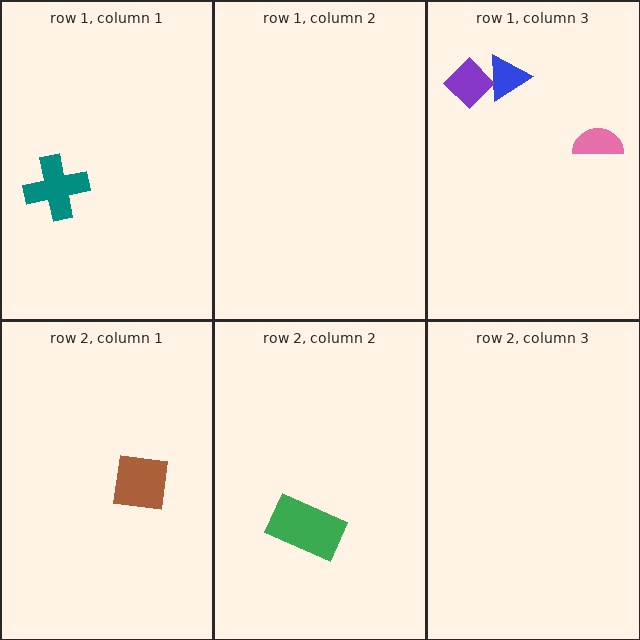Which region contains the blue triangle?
The row 1, column 3 region.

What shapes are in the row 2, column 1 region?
The brown square.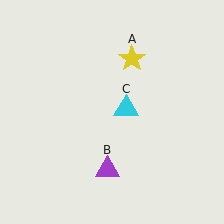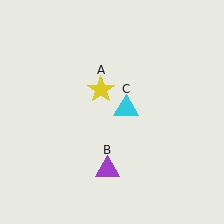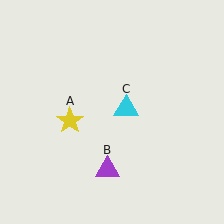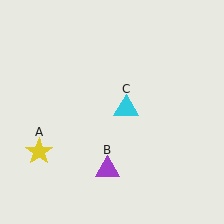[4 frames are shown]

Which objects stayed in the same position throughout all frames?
Purple triangle (object B) and cyan triangle (object C) remained stationary.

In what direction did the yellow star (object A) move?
The yellow star (object A) moved down and to the left.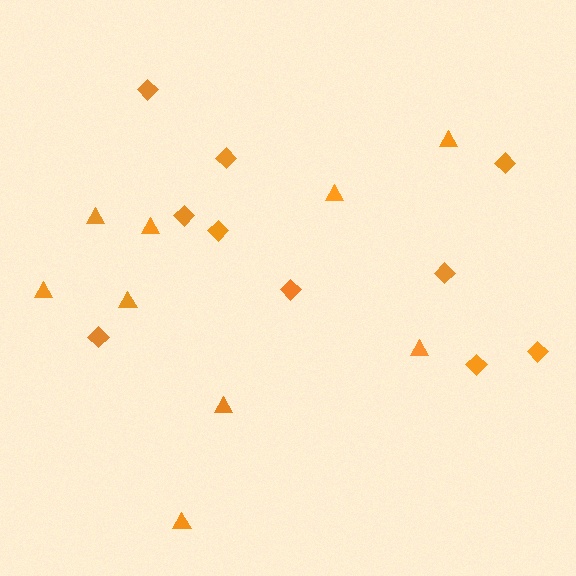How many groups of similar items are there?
There are 2 groups: one group of diamonds (10) and one group of triangles (9).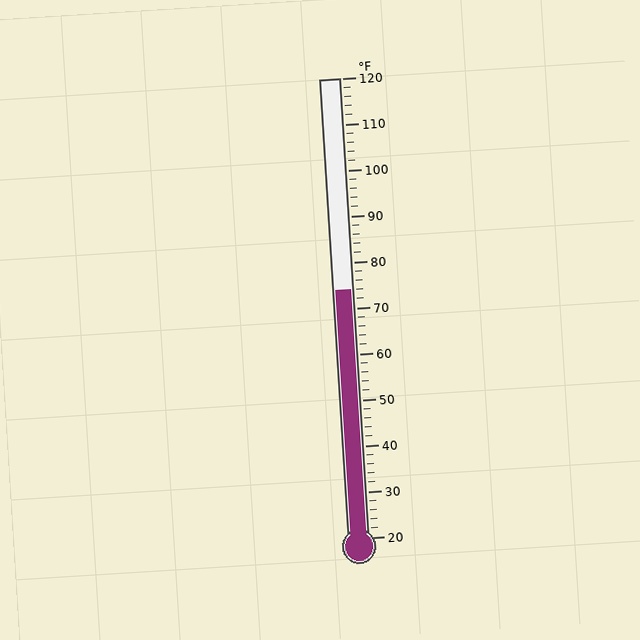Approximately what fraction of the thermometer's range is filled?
The thermometer is filled to approximately 55% of its range.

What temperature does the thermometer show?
The thermometer shows approximately 74°F.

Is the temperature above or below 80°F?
The temperature is below 80°F.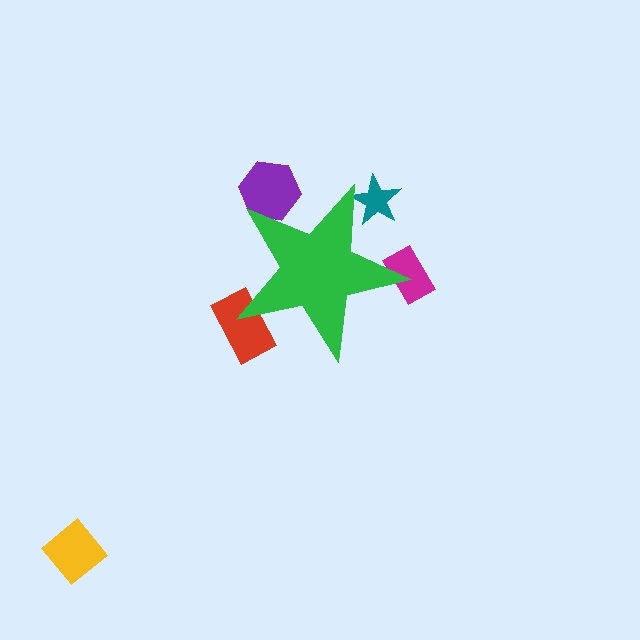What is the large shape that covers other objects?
A green star.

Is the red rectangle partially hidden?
Yes, the red rectangle is partially hidden behind the green star.